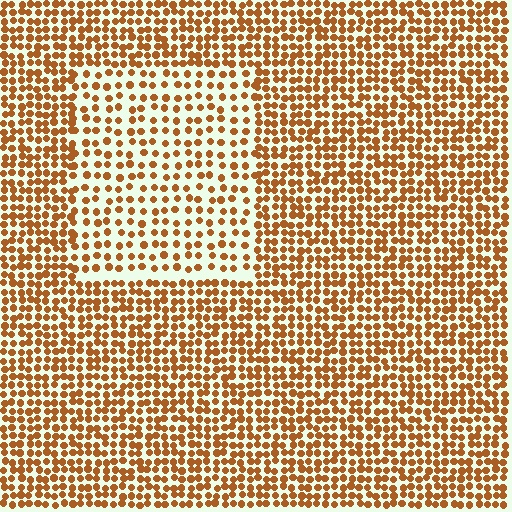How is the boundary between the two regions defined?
The boundary is defined by a change in element density (approximately 1.8x ratio). All elements are the same color, size, and shape.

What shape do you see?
I see a rectangle.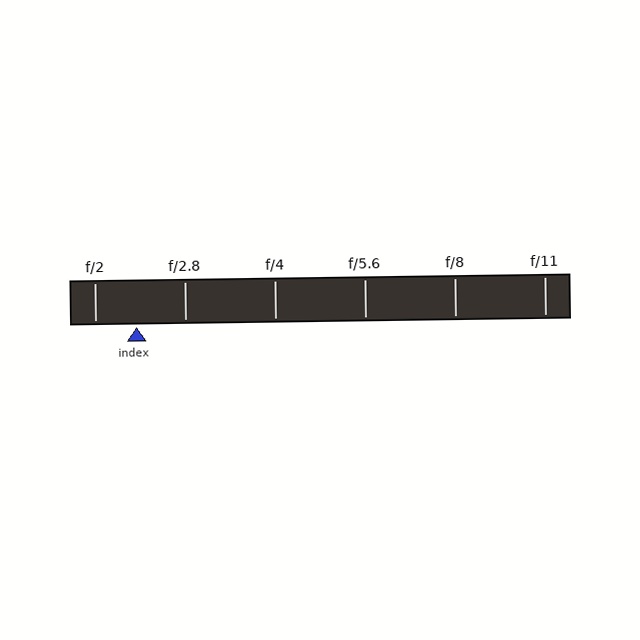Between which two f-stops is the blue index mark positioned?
The index mark is between f/2 and f/2.8.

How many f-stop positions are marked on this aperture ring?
There are 6 f-stop positions marked.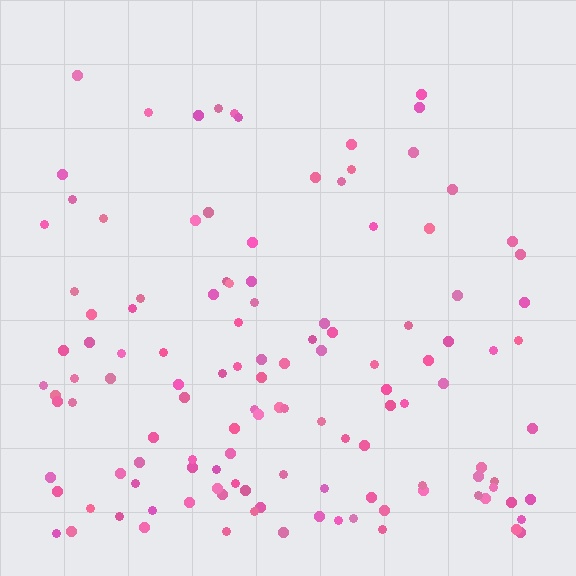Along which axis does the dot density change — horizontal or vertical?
Vertical.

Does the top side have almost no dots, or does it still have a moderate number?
Still a moderate number, just noticeably fewer than the bottom.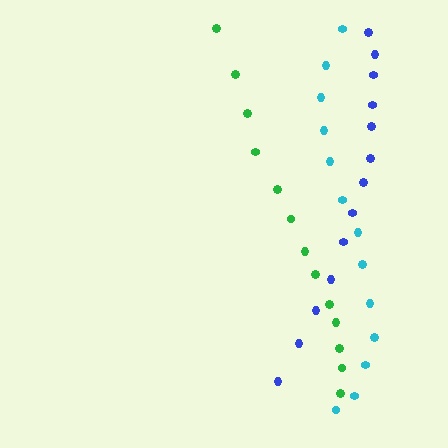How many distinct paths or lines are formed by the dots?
There are 3 distinct paths.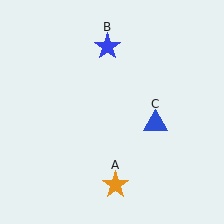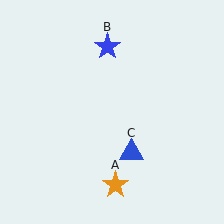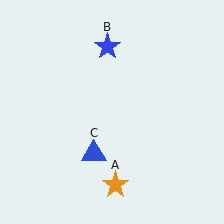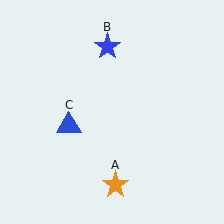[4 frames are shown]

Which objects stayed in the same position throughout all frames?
Orange star (object A) and blue star (object B) remained stationary.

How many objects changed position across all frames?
1 object changed position: blue triangle (object C).